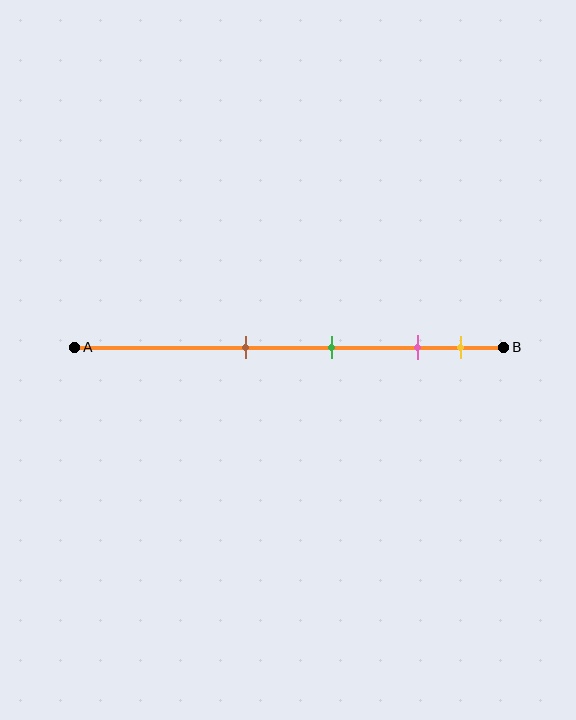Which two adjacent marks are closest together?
The pink and yellow marks are the closest adjacent pair.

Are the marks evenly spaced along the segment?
No, the marks are not evenly spaced.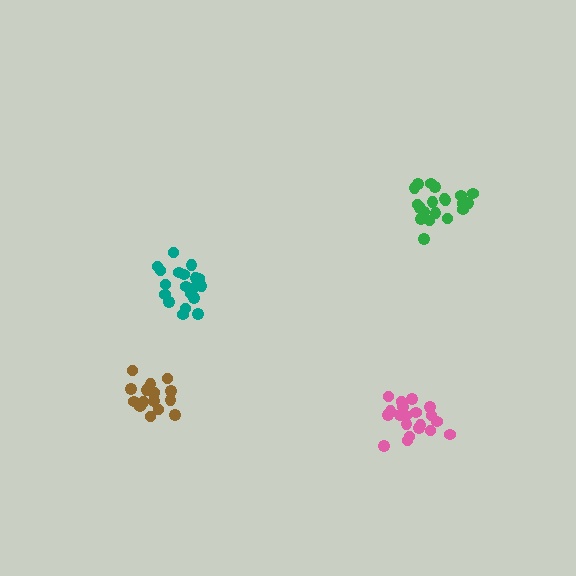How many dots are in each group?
Group 1: 19 dots, Group 2: 20 dots, Group 3: 16 dots, Group 4: 21 dots (76 total).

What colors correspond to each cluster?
The clusters are colored: teal, pink, brown, green.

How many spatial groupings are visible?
There are 4 spatial groupings.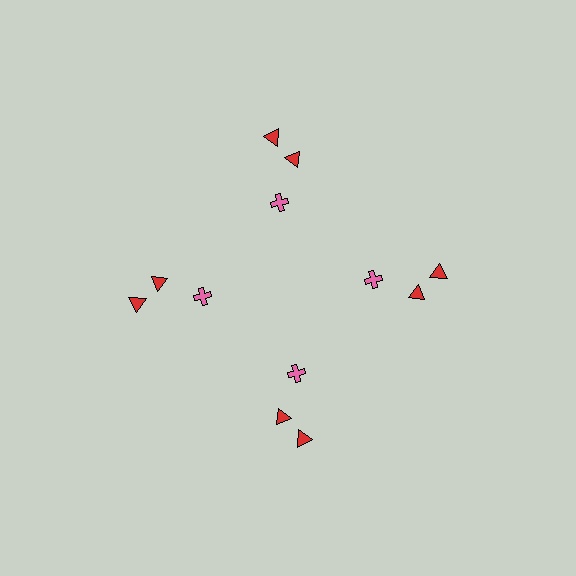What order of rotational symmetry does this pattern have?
This pattern has 4-fold rotational symmetry.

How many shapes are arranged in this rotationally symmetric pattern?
There are 12 shapes, arranged in 4 groups of 3.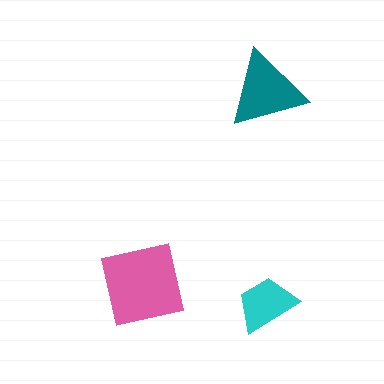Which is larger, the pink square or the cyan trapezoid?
The pink square.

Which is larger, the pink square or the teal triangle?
The pink square.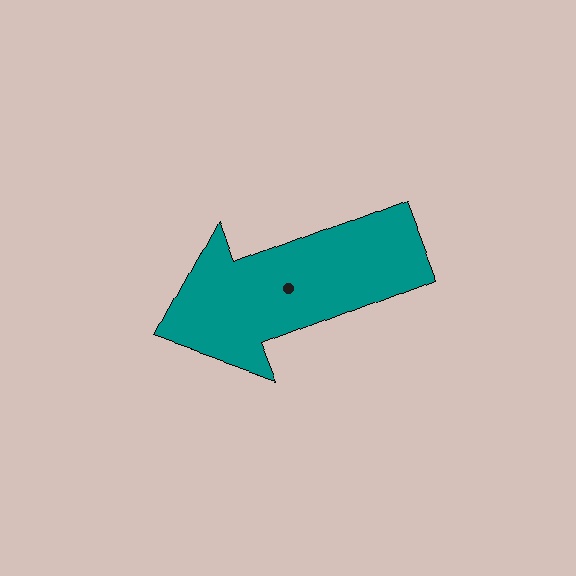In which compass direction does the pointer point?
West.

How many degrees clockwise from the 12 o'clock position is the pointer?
Approximately 249 degrees.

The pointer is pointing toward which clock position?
Roughly 8 o'clock.